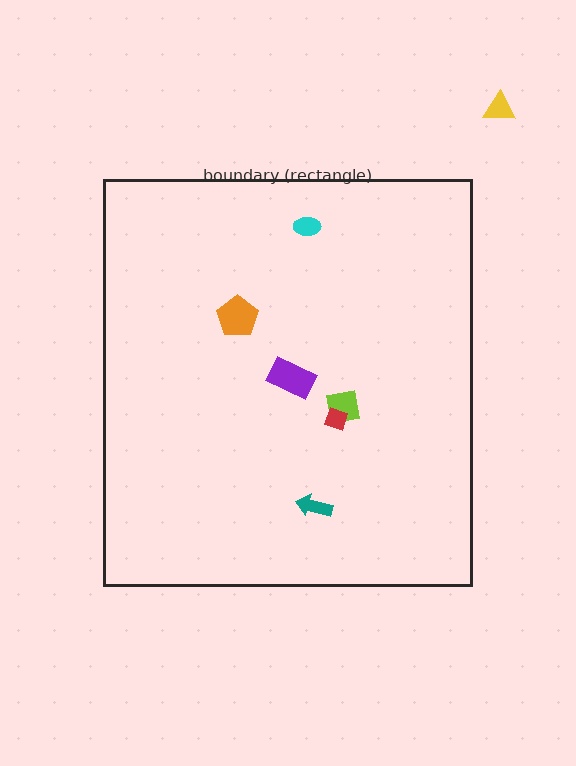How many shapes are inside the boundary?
6 inside, 1 outside.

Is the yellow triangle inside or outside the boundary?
Outside.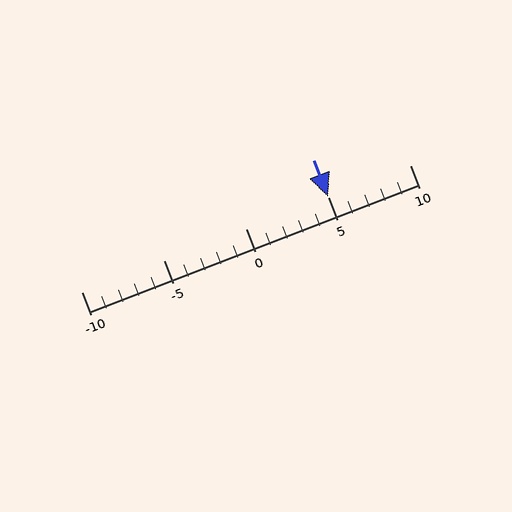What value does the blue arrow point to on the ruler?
The blue arrow points to approximately 5.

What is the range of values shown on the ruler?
The ruler shows values from -10 to 10.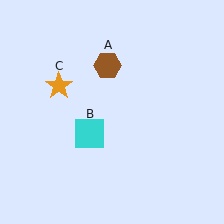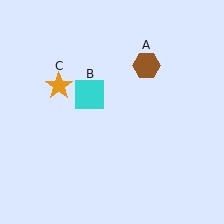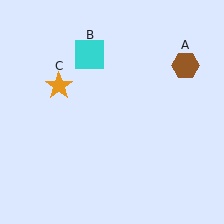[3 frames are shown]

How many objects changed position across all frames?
2 objects changed position: brown hexagon (object A), cyan square (object B).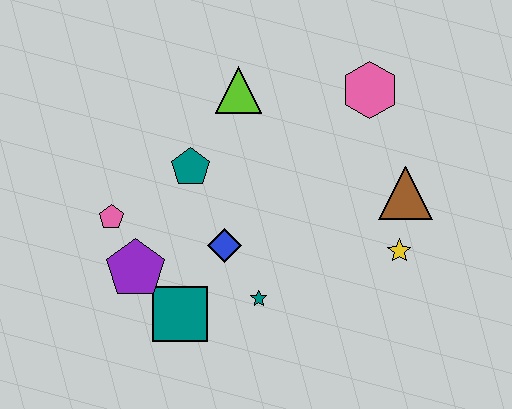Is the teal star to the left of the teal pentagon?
No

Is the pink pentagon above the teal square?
Yes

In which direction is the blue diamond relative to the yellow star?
The blue diamond is to the left of the yellow star.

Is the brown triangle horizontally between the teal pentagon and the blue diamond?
No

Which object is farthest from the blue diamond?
The pink hexagon is farthest from the blue diamond.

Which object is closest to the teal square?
The purple pentagon is closest to the teal square.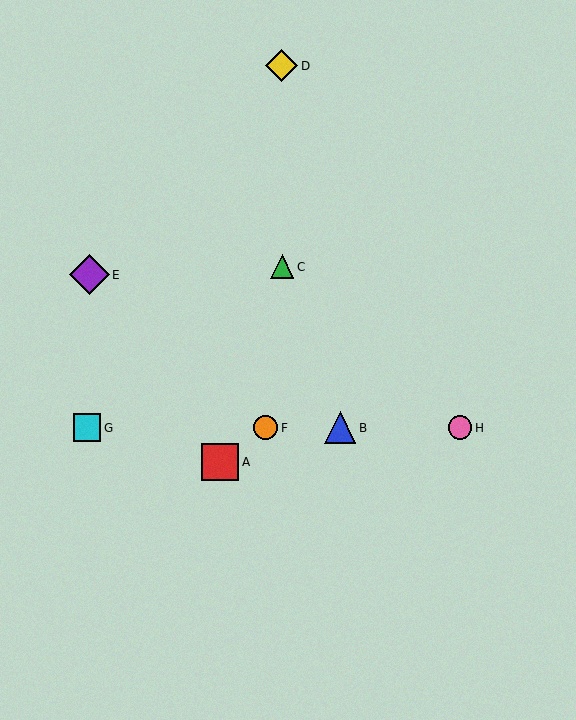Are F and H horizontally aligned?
Yes, both are at y≈428.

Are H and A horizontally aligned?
No, H is at y≈428 and A is at y≈462.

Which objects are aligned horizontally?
Objects B, F, G, H are aligned horizontally.